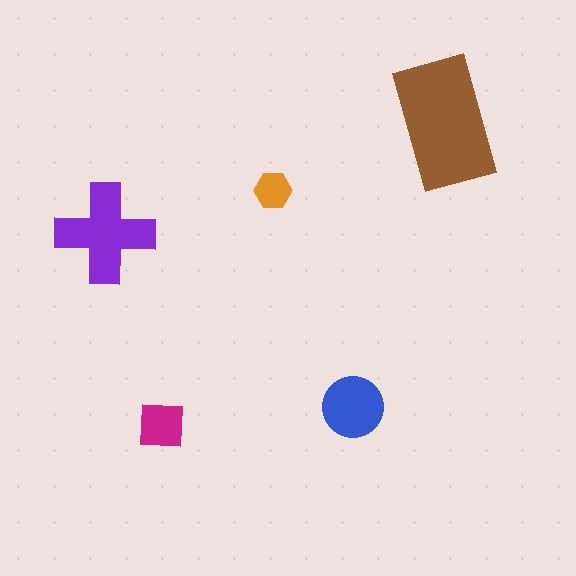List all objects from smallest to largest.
The orange hexagon, the magenta square, the blue circle, the purple cross, the brown rectangle.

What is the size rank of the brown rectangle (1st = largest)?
1st.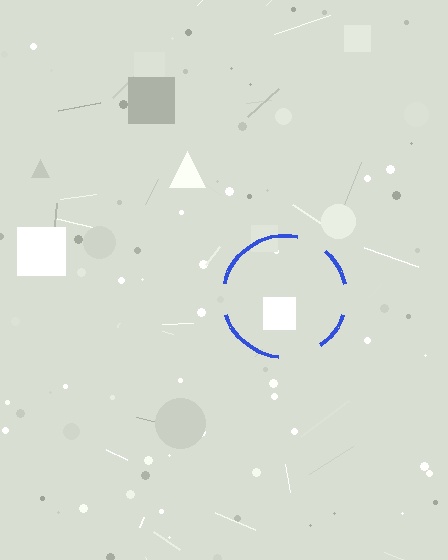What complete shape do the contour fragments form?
The contour fragments form a circle.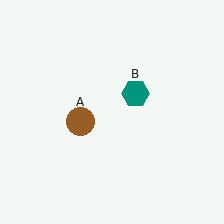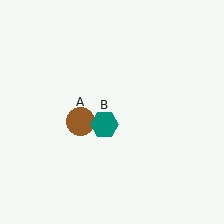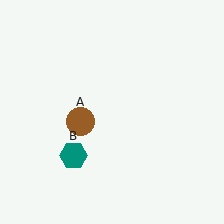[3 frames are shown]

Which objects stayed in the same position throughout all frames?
Brown circle (object A) remained stationary.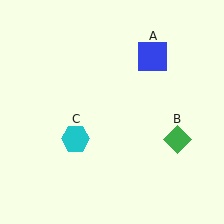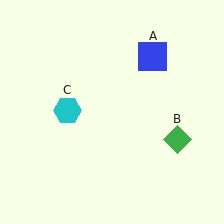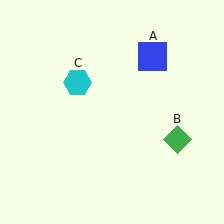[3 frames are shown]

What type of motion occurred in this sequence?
The cyan hexagon (object C) rotated clockwise around the center of the scene.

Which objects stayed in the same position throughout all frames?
Blue square (object A) and green diamond (object B) remained stationary.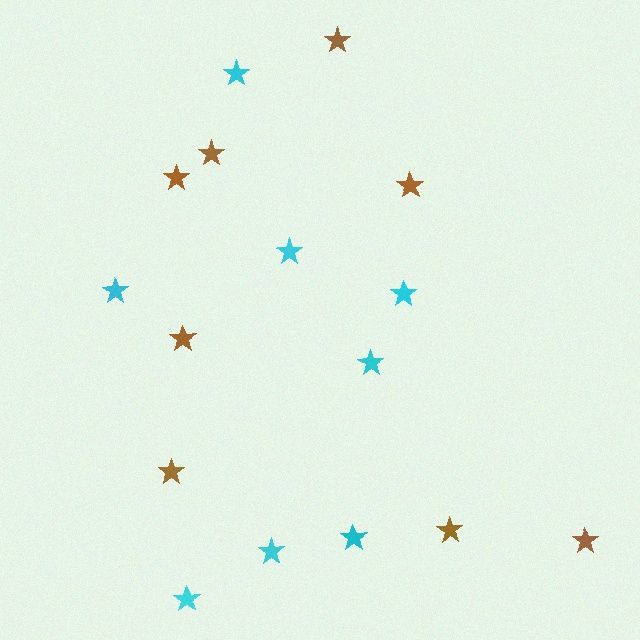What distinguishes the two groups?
There are 2 groups: one group of brown stars (8) and one group of cyan stars (8).